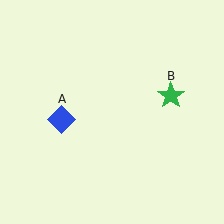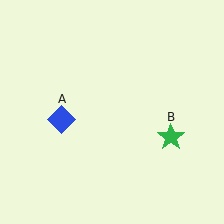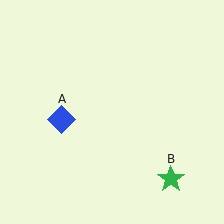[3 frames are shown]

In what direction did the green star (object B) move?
The green star (object B) moved down.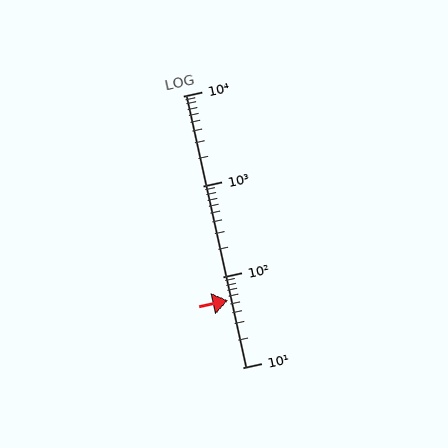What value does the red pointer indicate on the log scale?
The pointer indicates approximately 55.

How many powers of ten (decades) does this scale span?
The scale spans 3 decades, from 10 to 10000.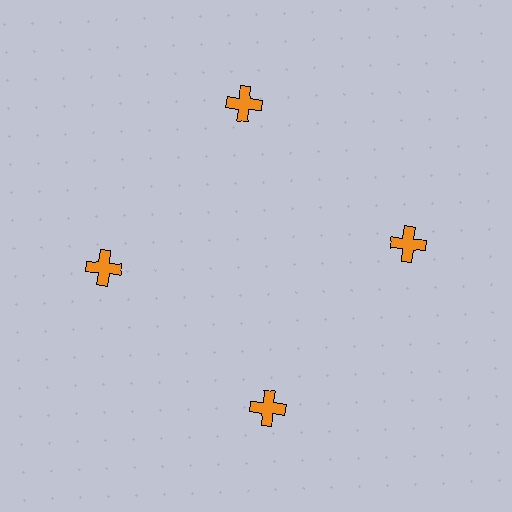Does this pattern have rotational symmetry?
Yes, this pattern has 4-fold rotational symmetry. It looks the same after rotating 90 degrees around the center.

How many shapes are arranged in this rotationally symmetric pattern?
There are 4 shapes, arranged in 4 groups of 1.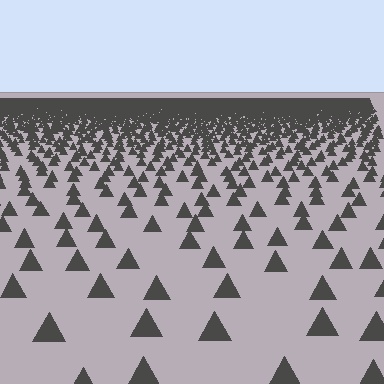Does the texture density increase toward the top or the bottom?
Density increases toward the top.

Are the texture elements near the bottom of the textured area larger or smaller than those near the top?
Larger. Near the bottom, elements are closer to the viewer and appear at a bigger on-screen size.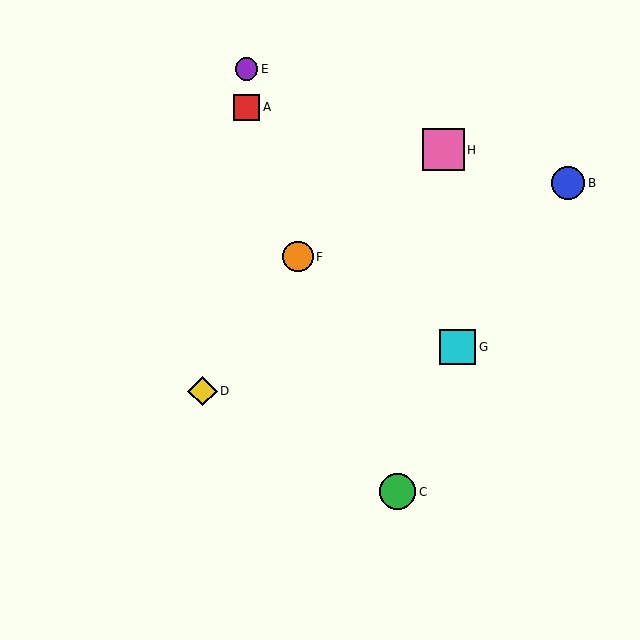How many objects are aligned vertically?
2 objects (A, E) are aligned vertically.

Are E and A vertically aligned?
Yes, both are at x≈247.